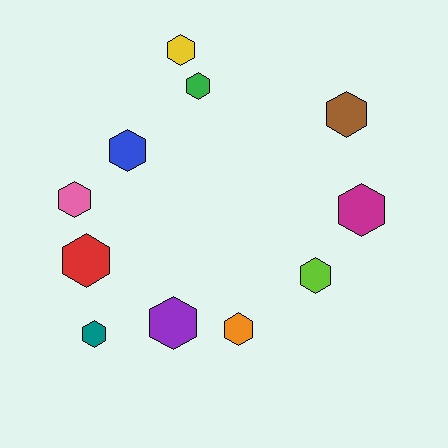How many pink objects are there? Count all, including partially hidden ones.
There is 1 pink object.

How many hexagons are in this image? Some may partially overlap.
There are 11 hexagons.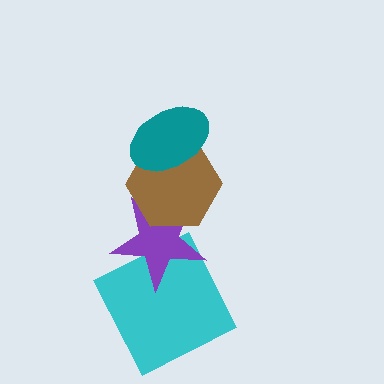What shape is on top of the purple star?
The brown hexagon is on top of the purple star.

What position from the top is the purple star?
The purple star is 3rd from the top.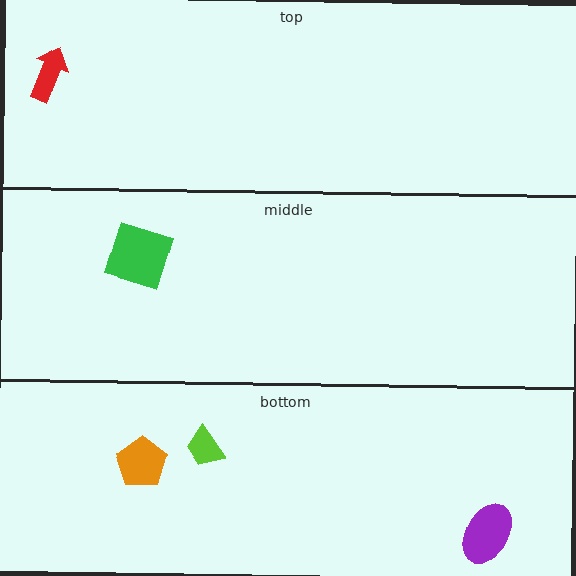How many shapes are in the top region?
1.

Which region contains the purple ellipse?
The bottom region.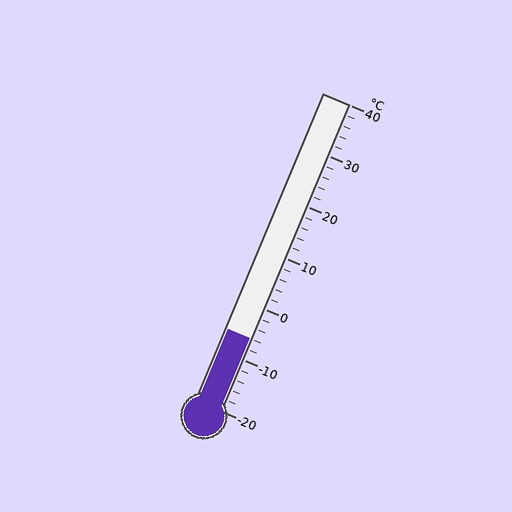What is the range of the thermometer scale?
The thermometer scale ranges from -20°C to 40°C.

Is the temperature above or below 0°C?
The temperature is below 0°C.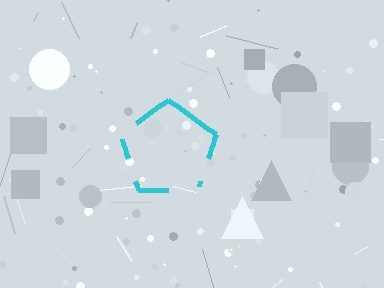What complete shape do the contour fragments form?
The contour fragments form a pentagon.